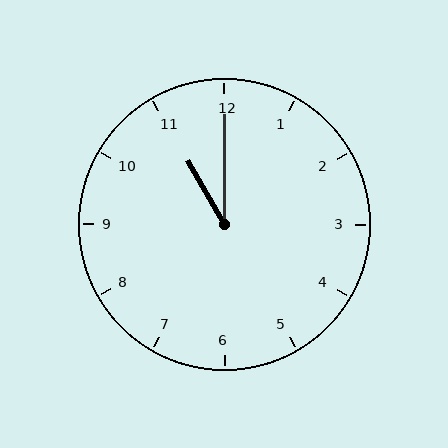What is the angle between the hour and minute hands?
Approximately 30 degrees.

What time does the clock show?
11:00.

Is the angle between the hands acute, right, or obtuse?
It is acute.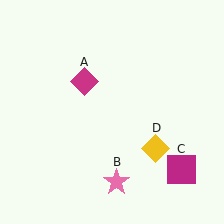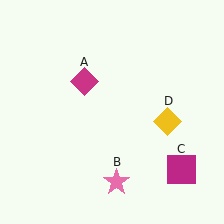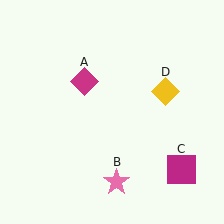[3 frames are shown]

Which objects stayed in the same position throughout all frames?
Magenta diamond (object A) and pink star (object B) and magenta square (object C) remained stationary.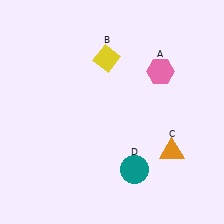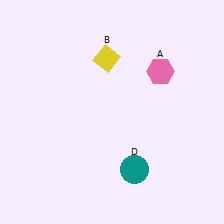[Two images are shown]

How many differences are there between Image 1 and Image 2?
There is 1 difference between the two images.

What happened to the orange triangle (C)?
The orange triangle (C) was removed in Image 2. It was in the bottom-right area of Image 1.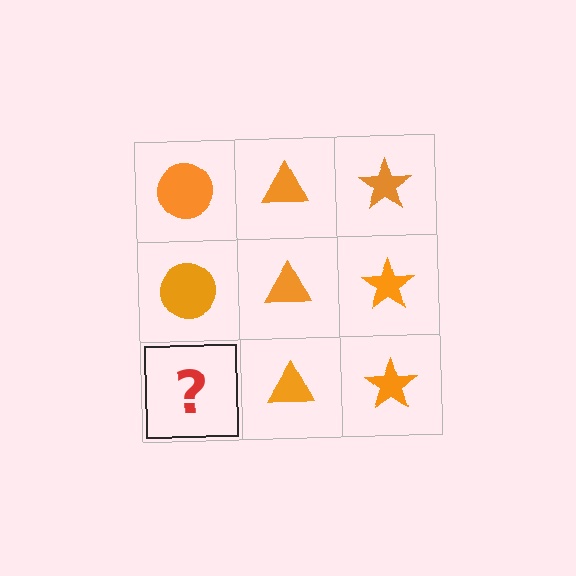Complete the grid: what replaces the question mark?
The question mark should be replaced with an orange circle.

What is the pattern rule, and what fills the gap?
The rule is that each column has a consistent shape. The gap should be filled with an orange circle.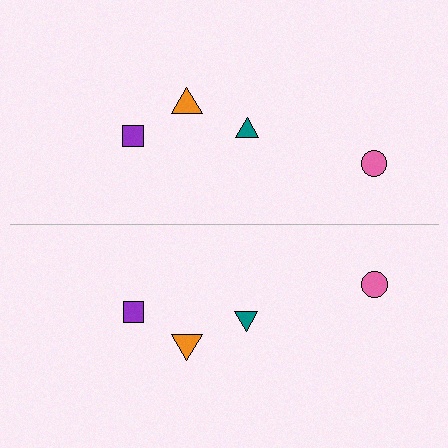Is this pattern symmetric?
Yes, this pattern has bilateral (reflection) symmetry.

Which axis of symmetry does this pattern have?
The pattern has a horizontal axis of symmetry running through the center of the image.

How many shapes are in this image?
There are 8 shapes in this image.